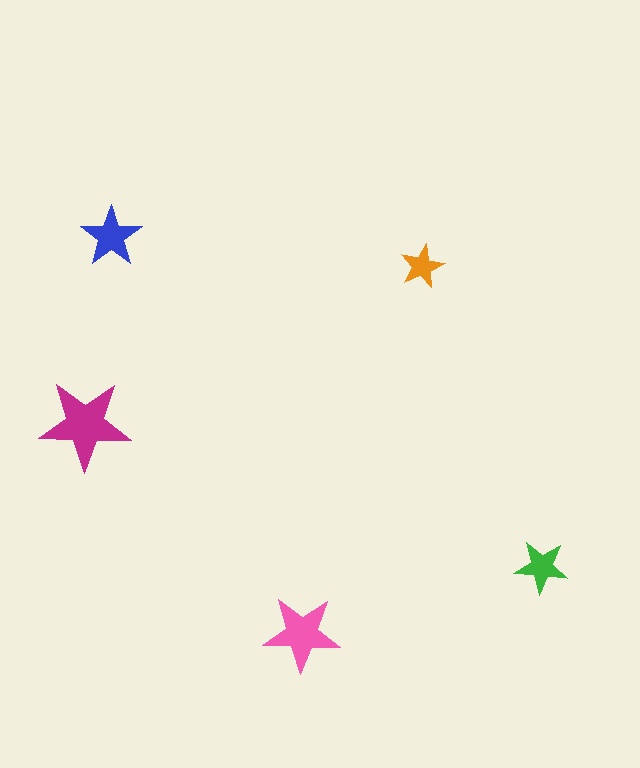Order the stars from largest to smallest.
the magenta one, the pink one, the blue one, the green one, the orange one.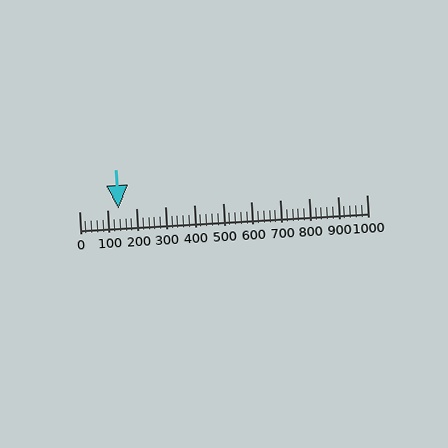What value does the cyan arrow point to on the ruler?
The cyan arrow points to approximately 137.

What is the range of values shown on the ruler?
The ruler shows values from 0 to 1000.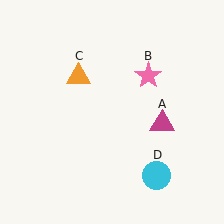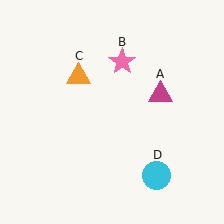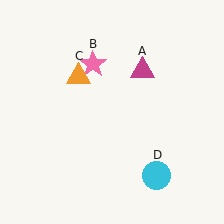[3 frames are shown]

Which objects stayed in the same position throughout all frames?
Orange triangle (object C) and cyan circle (object D) remained stationary.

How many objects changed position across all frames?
2 objects changed position: magenta triangle (object A), pink star (object B).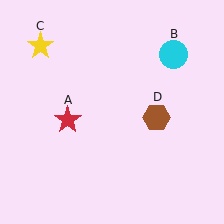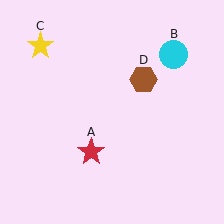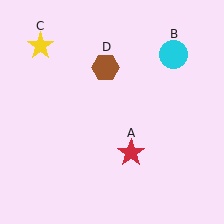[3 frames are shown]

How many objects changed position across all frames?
2 objects changed position: red star (object A), brown hexagon (object D).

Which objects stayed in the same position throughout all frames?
Cyan circle (object B) and yellow star (object C) remained stationary.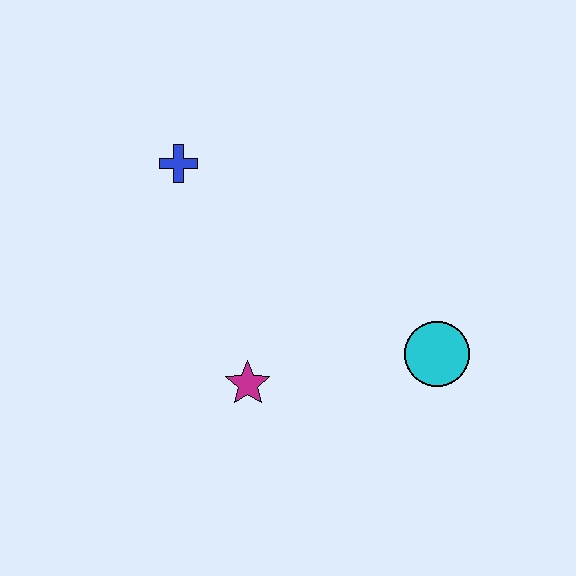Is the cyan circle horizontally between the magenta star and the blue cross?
No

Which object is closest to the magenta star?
The cyan circle is closest to the magenta star.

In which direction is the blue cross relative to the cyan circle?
The blue cross is to the left of the cyan circle.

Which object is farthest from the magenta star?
The blue cross is farthest from the magenta star.